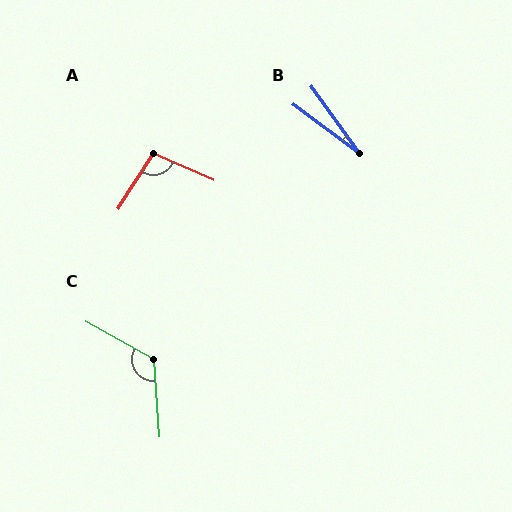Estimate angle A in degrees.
Approximately 99 degrees.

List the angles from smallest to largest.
B (18°), A (99°), C (123°).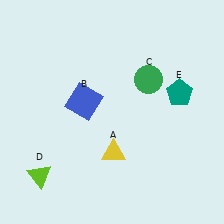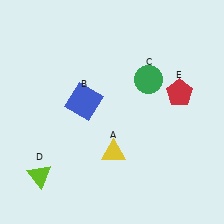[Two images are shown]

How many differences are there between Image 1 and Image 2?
There is 1 difference between the two images.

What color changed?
The pentagon (E) changed from teal in Image 1 to red in Image 2.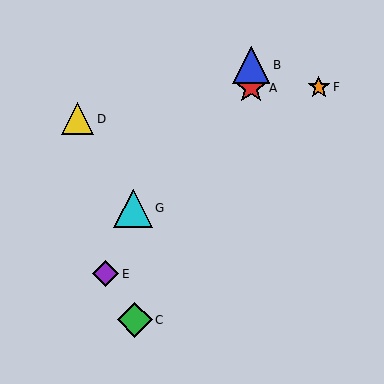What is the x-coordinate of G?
Object G is at x≈133.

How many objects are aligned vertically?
2 objects (A, B) are aligned vertically.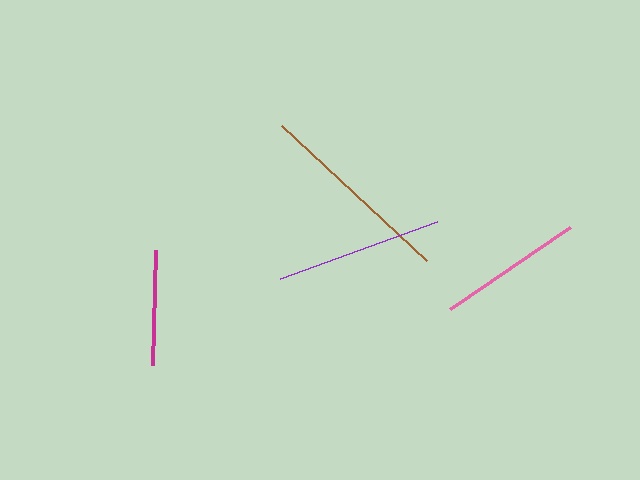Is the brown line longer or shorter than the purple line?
The brown line is longer than the purple line.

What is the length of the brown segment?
The brown segment is approximately 198 pixels long.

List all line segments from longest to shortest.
From longest to shortest: brown, purple, pink, magenta.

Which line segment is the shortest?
The magenta line is the shortest at approximately 115 pixels.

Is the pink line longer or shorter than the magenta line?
The pink line is longer than the magenta line.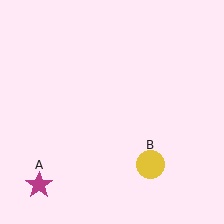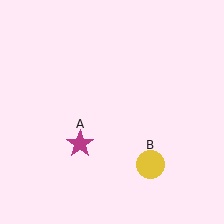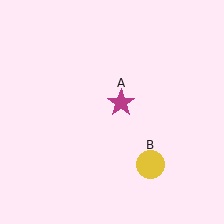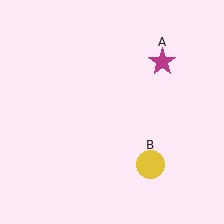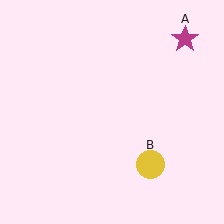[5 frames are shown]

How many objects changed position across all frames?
1 object changed position: magenta star (object A).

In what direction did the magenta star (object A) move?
The magenta star (object A) moved up and to the right.